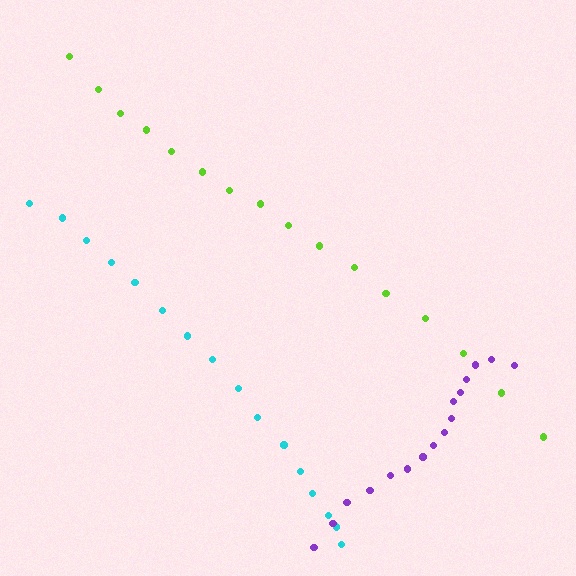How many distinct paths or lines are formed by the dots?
There are 3 distinct paths.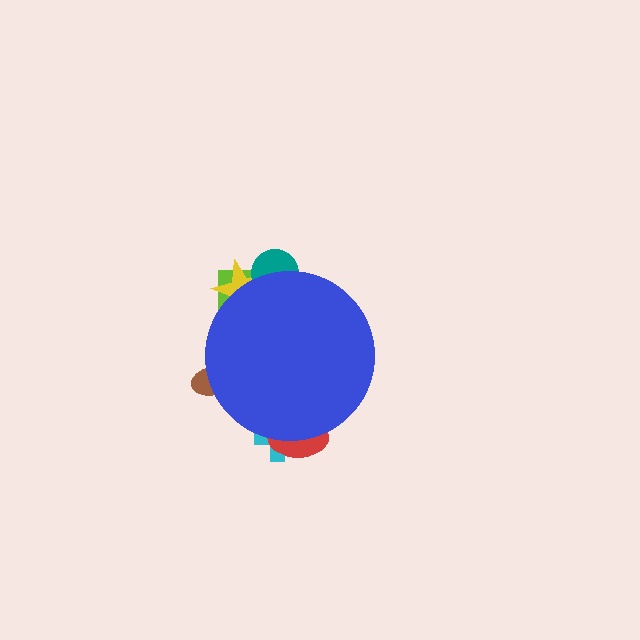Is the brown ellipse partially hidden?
Yes, the brown ellipse is partially hidden behind the blue circle.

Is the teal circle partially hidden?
Yes, the teal circle is partially hidden behind the blue circle.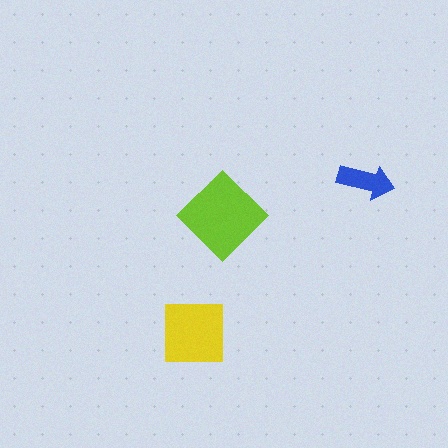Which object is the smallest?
The blue arrow.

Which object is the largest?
The lime diamond.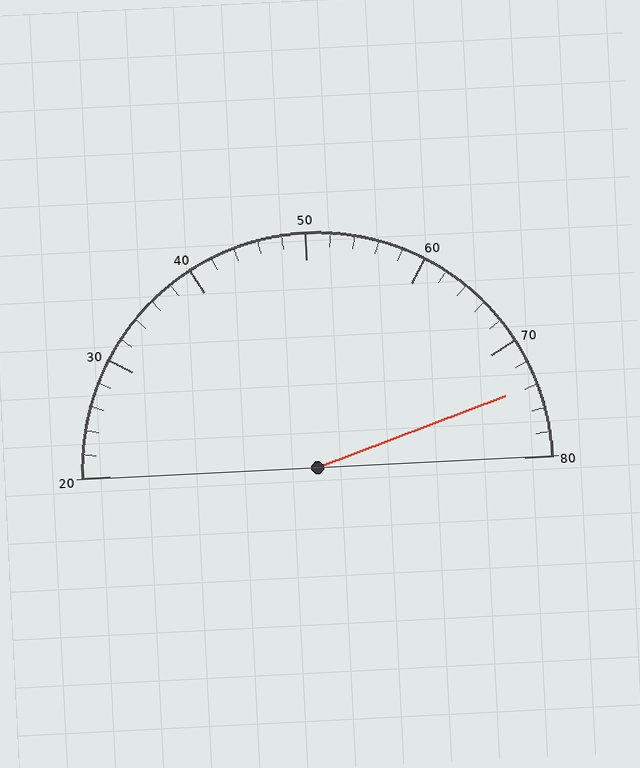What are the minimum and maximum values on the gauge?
The gauge ranges from 20 to 80.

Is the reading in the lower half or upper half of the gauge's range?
The reading is in the upper half of the range (20 to 80).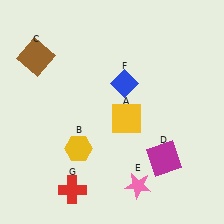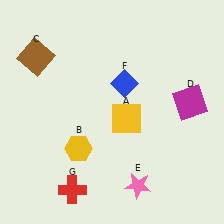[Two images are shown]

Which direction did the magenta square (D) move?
The magenta square (D) moved up.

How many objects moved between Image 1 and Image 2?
1 object moved between the two images.